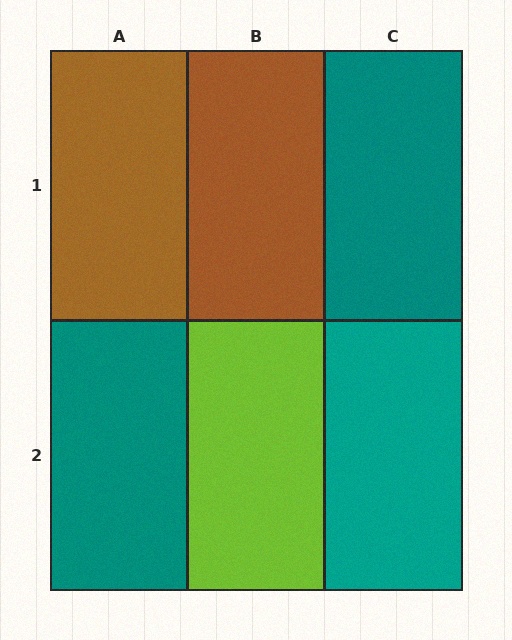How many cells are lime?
1 cell is lime.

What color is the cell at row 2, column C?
Teal.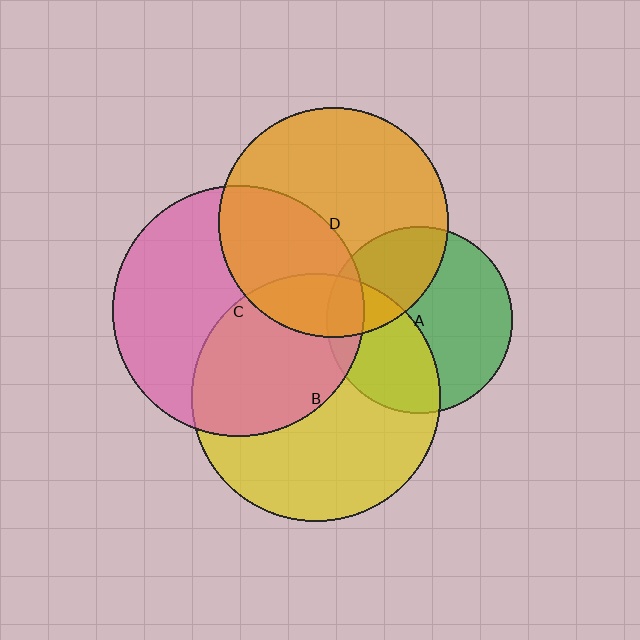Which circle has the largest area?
Circle C (pink).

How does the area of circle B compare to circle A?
Approximately 1.8 times.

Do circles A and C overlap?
Yes.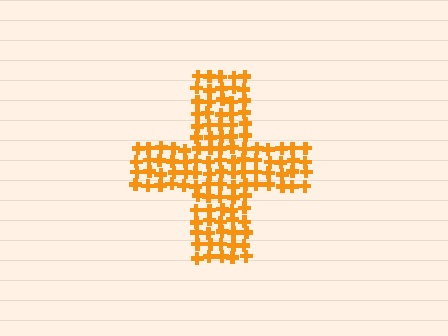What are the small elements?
The small elements are crosses.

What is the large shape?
The large shape is a cross.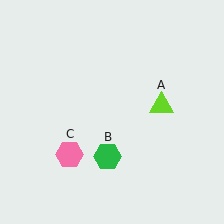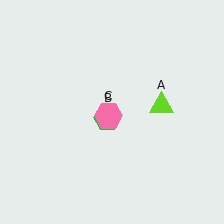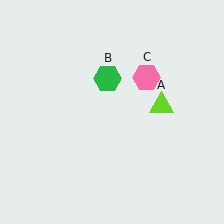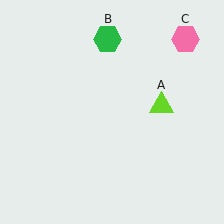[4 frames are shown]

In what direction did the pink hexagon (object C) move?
The pink hexagon (object C) moved up and to the right.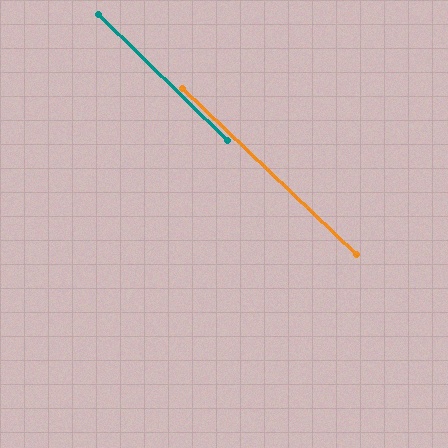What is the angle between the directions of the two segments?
Approximately 1 degree.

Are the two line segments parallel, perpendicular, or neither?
Parallel — their directions differ by only 0.5°.